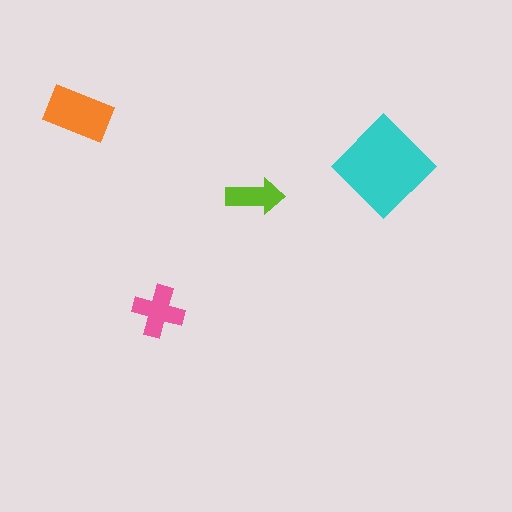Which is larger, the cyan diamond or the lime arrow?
The cyan diamond.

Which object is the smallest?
The lime arrow.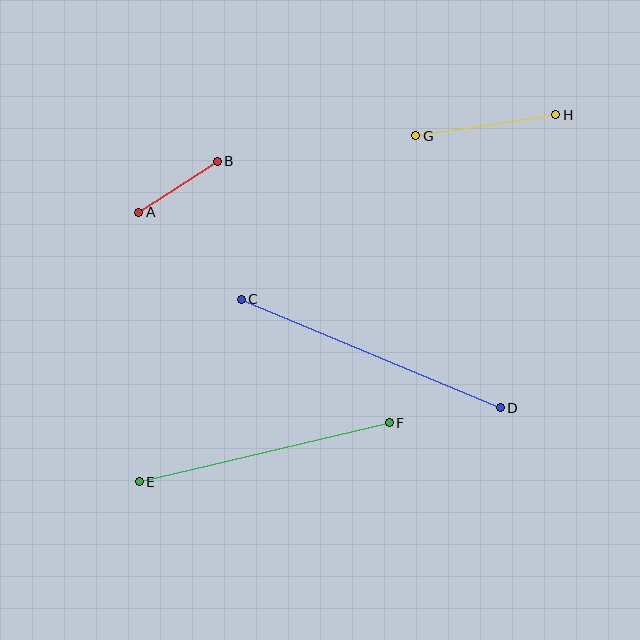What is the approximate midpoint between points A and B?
The midpoint is at approximately (178, 187) pixels.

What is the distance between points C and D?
The distance is approximately 281 pixels.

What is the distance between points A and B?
The distance is approximately 93 pixels.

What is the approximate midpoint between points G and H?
The midpoint is at approximately (486, 125) pixels.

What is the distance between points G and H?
The distance is approximately 142 pixels.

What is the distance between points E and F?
The distance is approximately 257 pixels.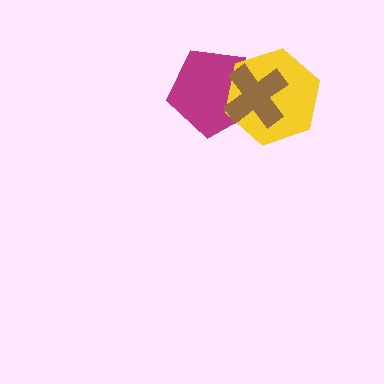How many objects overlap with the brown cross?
2 objects overlap with the brown cross.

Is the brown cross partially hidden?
No, no other shape covers it.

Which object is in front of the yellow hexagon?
The brown cross is in front of the yellow hexagon.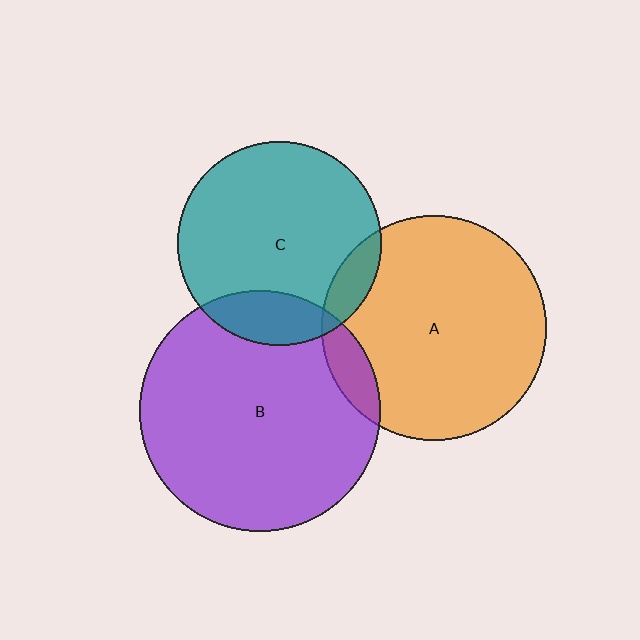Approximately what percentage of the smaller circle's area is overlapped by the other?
Approximately 15%.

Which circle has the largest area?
Circle B (purple).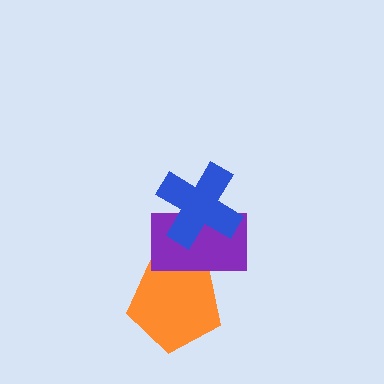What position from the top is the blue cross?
The blue cross is 1st from the top.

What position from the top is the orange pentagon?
The orange pentagon is 3rd from the top.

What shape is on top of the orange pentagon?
The purple rectangle is on top of the orange pentagon.